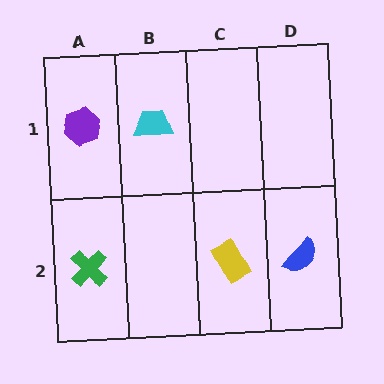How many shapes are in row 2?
3 shapes.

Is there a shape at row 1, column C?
No, that cell is empty.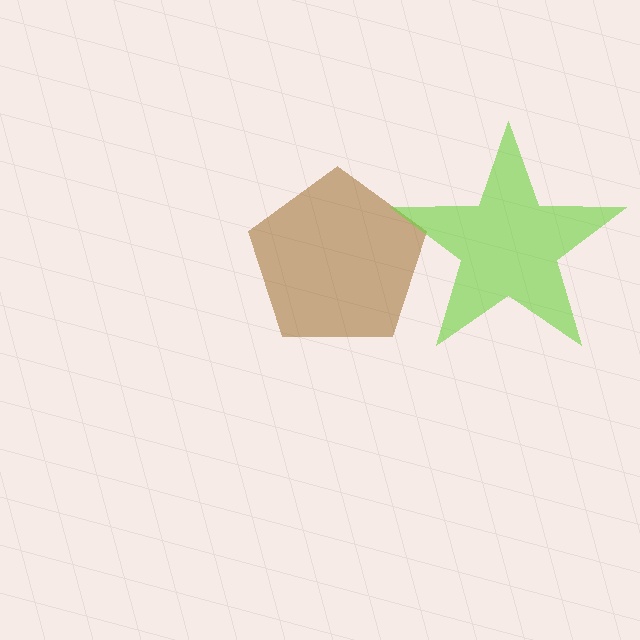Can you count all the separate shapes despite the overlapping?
Yes, there are 2 separate shapes.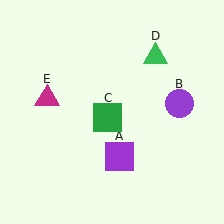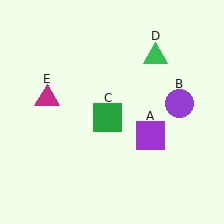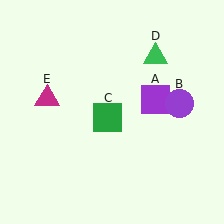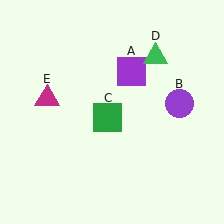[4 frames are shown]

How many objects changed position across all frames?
1 object changed position: purple square (object A).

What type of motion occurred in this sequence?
The purple square (object A) rotated counterclockwise around the center of the scene.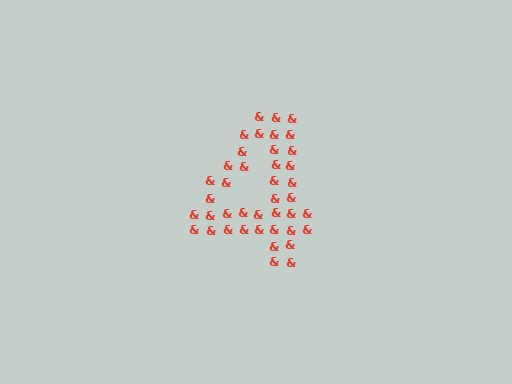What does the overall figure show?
The overall figure shows the digit 4.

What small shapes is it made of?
It is made of small ampersands.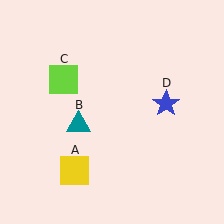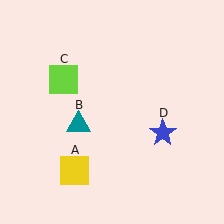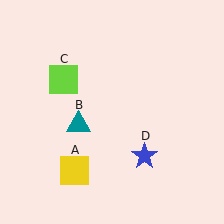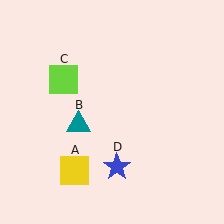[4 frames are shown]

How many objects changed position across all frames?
1 object changed position: blue star (object D).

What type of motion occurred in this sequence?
The blue star (object D) rotated clockwise around the center of the scene.